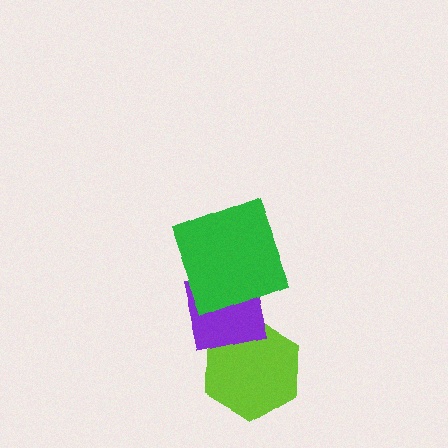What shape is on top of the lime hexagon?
The purple square is on top of the lime hexagon.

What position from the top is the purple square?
The purple square is 2nd from the top.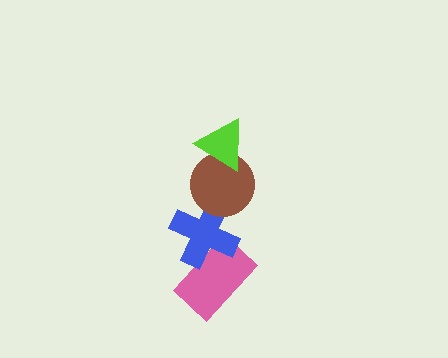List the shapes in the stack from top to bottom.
From top to bottom: the lime triangle, the brown circle, the blue cross, the pink rectangle.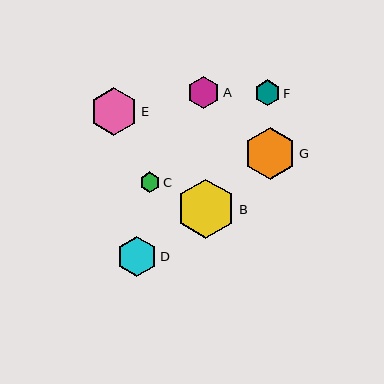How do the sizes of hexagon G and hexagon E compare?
Hexagon G and hexagon E are approximately the same size.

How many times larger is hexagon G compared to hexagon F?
Hexagon G is approximately 2.0 times the size of hexagon F.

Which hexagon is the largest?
Hexagon B is the largest with a size of approximately 59 pixels.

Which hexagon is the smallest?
Hexagon C is the smallest with a size of approximately 21 pixels.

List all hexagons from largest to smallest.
From largest to smallest: B, G, E, D, A, F, C.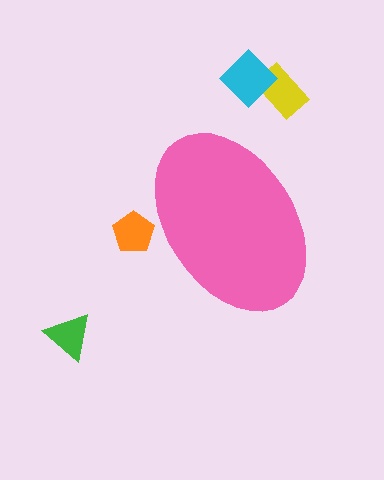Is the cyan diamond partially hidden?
No, the cyan diamond is fully visible.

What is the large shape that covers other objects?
A pink ellipse.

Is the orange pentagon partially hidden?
Yes, the orange pentagon is partially hidden behind the pink ellipse.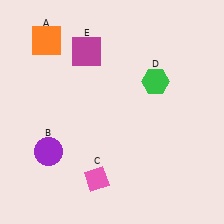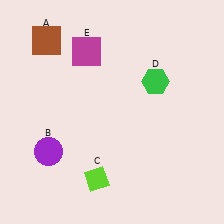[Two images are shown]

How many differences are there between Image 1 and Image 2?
There are 2 differences between the two images.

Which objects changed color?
A changed from orange to brown. C changed from pink to lime.